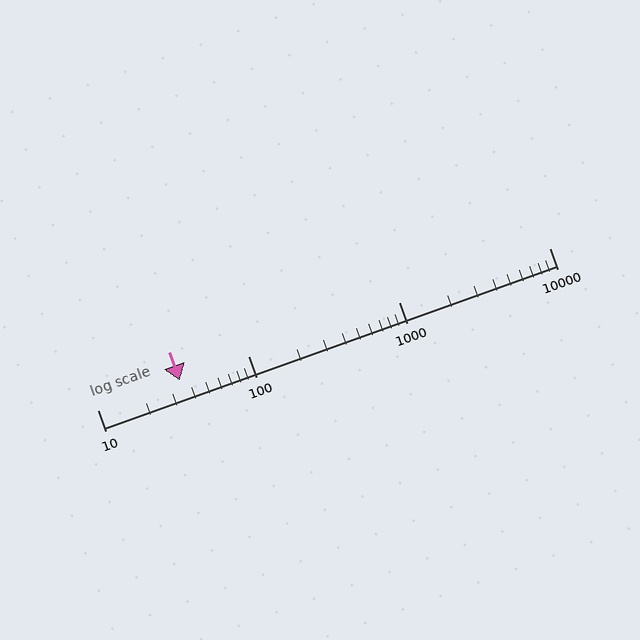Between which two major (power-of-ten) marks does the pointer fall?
The pointer is between 10 and 100.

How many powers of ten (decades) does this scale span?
The scale spans 3 decades, from 10 to 10000.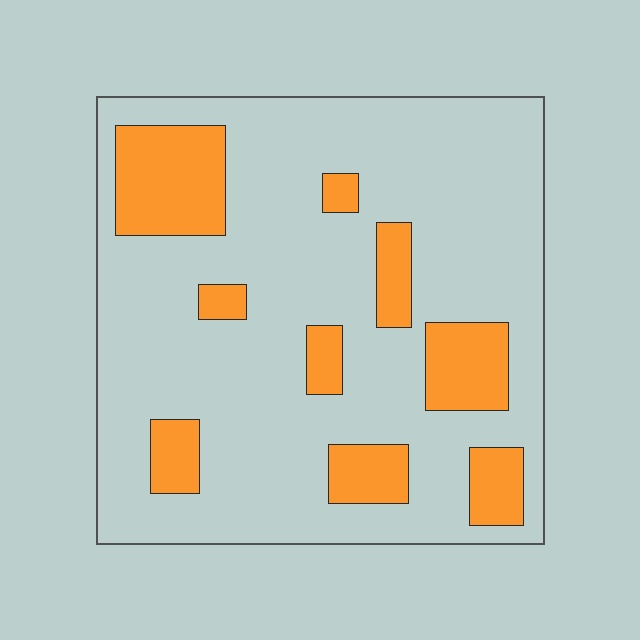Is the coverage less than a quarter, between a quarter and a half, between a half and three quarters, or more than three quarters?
Less than a quarter.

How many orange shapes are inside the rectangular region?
9.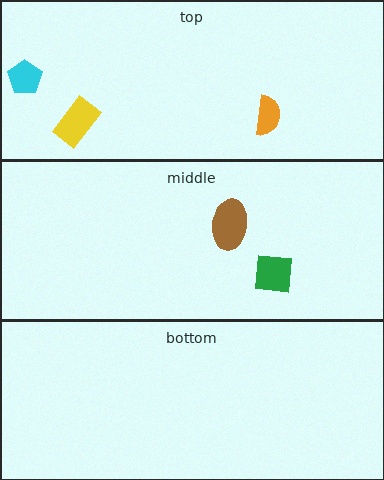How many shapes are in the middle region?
2.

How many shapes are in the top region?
3.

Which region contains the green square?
The middle region.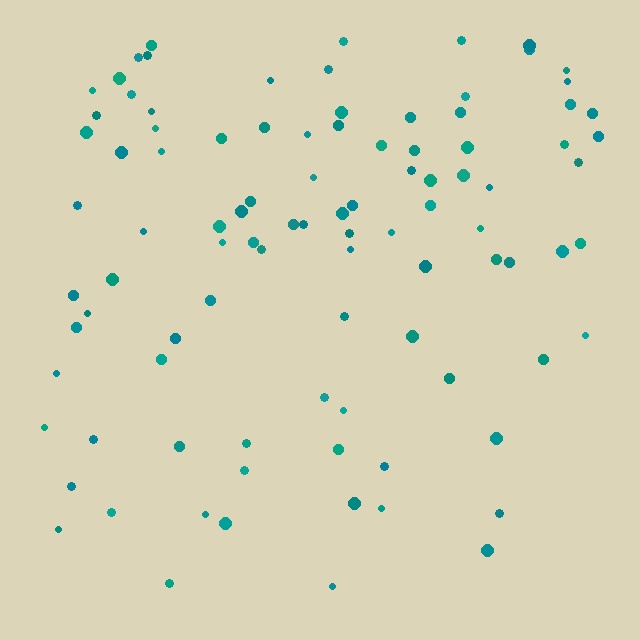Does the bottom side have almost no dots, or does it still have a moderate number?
Still a moderate number, just noticeably fewer than the top.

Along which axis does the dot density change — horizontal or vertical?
Vertical.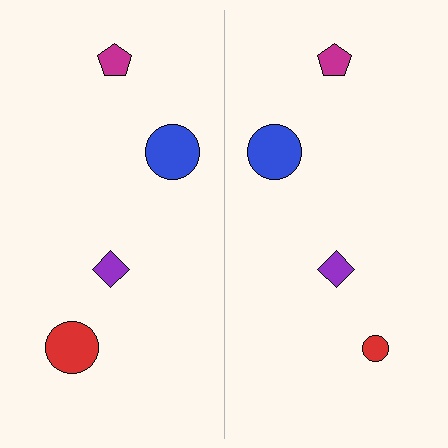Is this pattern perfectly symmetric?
No, the pattern is not perfectly symmetric. The red circle on the right side has a different size than its mirror counterpart.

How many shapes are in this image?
There are 8 shapes in this image.